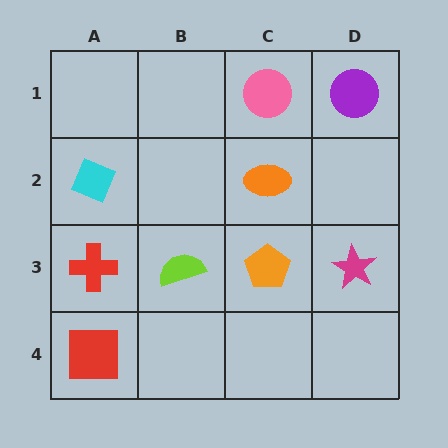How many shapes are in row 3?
4 shapes.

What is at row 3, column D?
A magenta star.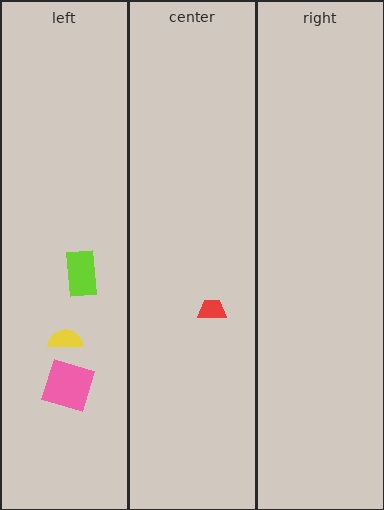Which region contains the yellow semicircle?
The left region.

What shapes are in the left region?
The pink square, the lime rectangle, the yellow semicircle.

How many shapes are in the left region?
3.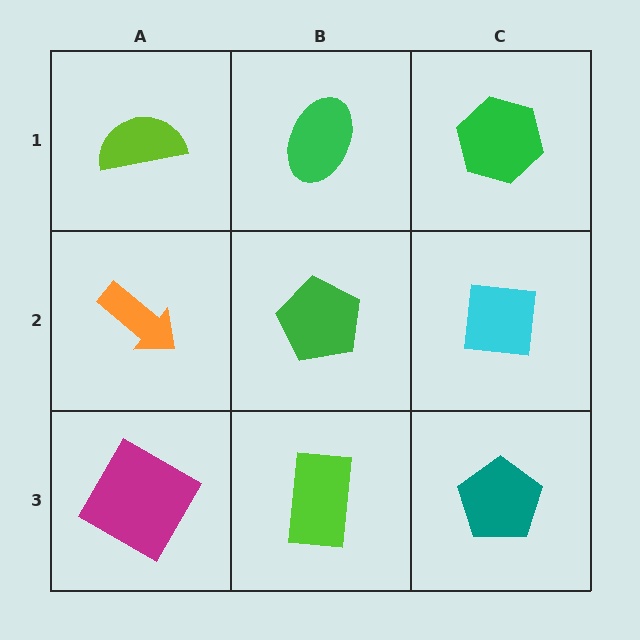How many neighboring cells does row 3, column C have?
2.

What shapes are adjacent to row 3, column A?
An orange arrow (row 2, column A), a lime rectangle (row 3, column B).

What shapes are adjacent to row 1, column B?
A green pentagon (row 2, column B), a lime semicircle (row 1, column A), a green hexagon (row 1, column C).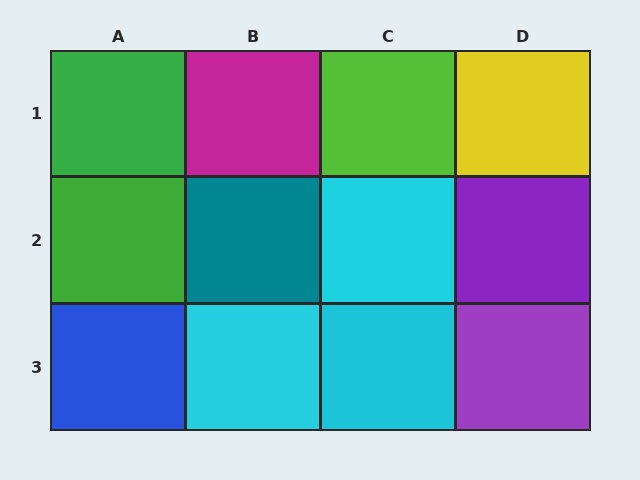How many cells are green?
2 cells are green.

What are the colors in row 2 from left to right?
Green, teal, cyan, purple.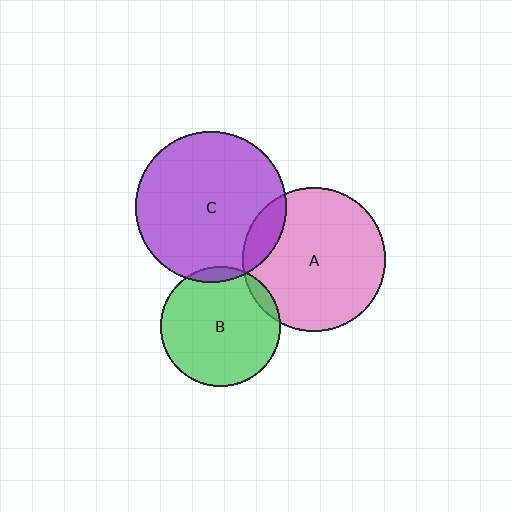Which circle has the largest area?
Circle C (purple).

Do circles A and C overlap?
Yes.